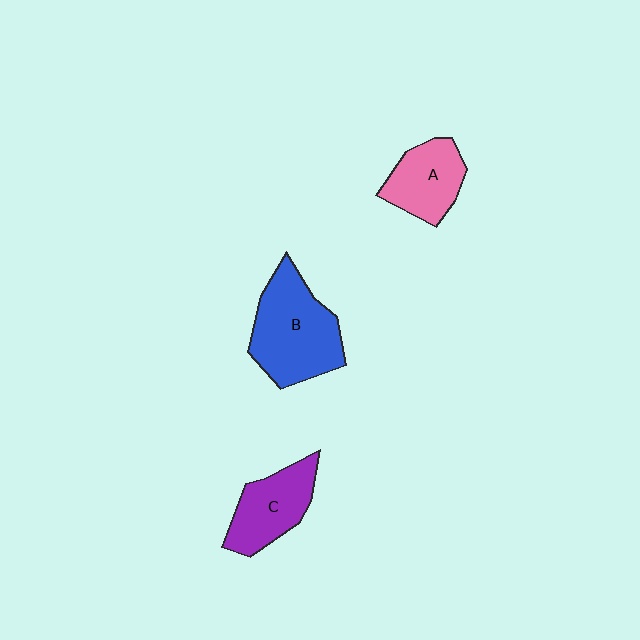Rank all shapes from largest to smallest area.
From largest to smallest: B (blue), C (purple), A (pink).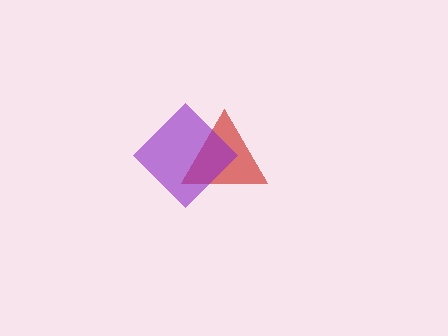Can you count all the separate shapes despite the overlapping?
Yes, there are 2 separate shapes.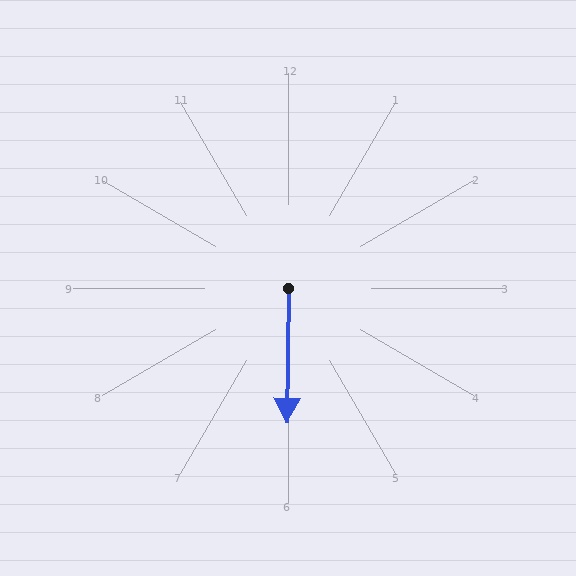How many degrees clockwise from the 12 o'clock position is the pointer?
Approximately 181 degrees.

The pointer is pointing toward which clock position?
Roughly 6 o'clock.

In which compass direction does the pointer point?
South.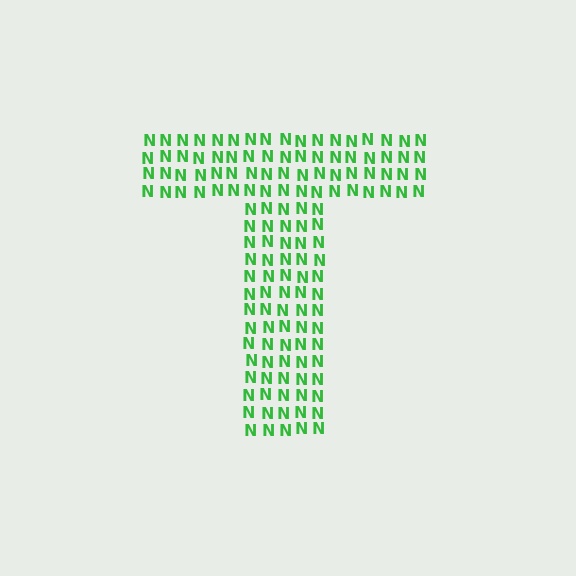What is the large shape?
The large shape is the letter T.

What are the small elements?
The small elements are letter N's.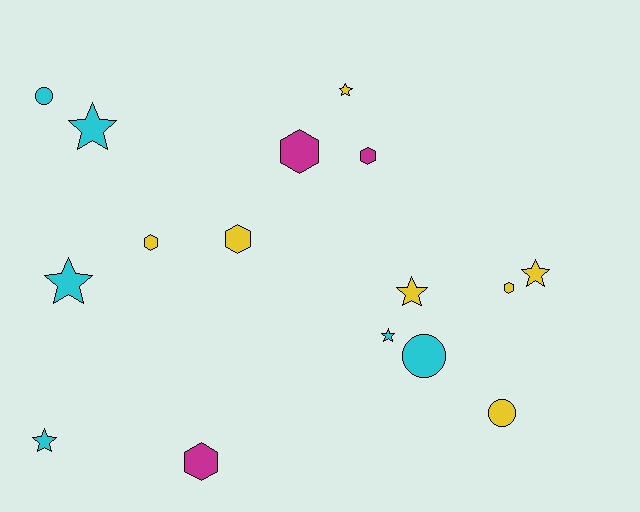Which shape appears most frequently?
Star, with 7 objects.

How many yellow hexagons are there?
There are 3 yellow hexagons.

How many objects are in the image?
There are 16 objects.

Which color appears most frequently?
Yellow, with 7 objects.